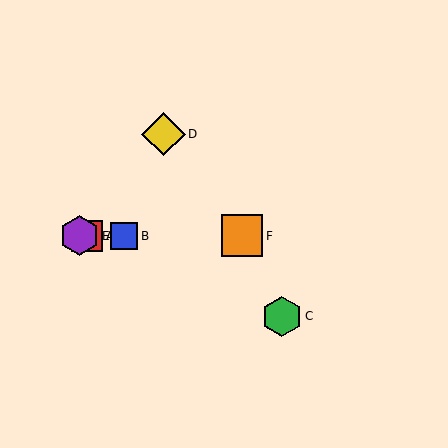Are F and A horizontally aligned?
Yes, both are at y≈236.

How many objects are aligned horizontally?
4 objects (A, B, E, F) are aligned horizontally.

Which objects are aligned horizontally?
Objects A, B, E, F are aligned horizontally.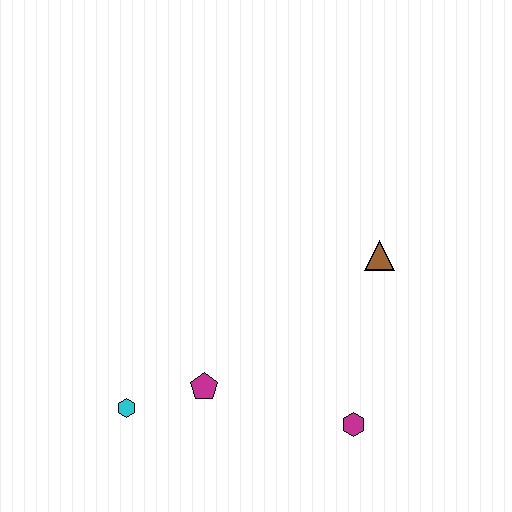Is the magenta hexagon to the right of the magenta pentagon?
Yes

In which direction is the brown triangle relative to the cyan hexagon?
The brown triangle is to the right of the cyan hexagon.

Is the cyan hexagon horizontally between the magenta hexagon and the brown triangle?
No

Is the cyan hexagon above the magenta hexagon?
Yes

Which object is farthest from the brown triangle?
The cyan hexagon is farthest from the brown triangle.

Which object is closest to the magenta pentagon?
The cyan hexagon is closest to the magenta pentagon.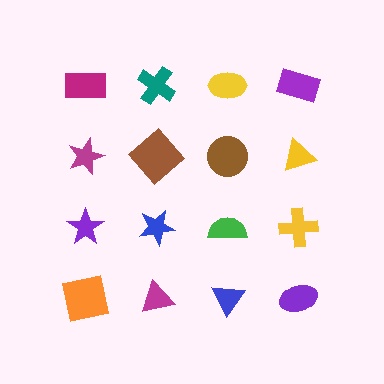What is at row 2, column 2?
A brown diamond.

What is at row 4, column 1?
An orange square.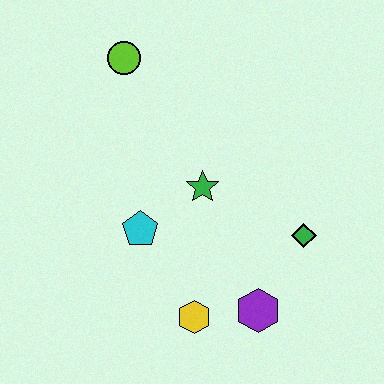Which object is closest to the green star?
The cyan pentagon is closest to the green star.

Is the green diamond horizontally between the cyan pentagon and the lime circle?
No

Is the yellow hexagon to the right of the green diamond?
No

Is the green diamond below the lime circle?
Yes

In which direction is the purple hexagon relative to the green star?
The purple hexagon is below the green star.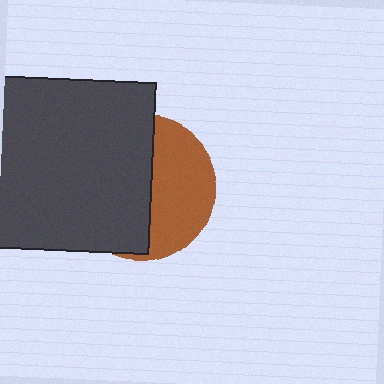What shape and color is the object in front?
The object in front is a dark gray square.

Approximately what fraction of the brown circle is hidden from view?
Roughly 57% of the brown circle is hidden behind the dark gray square.